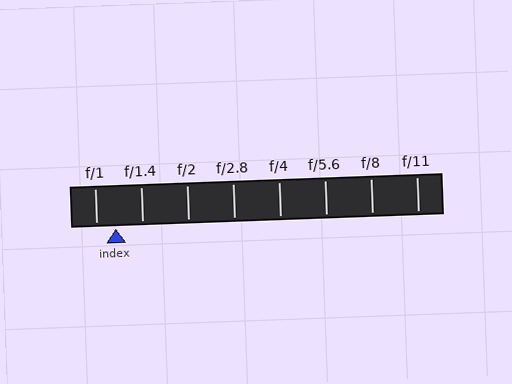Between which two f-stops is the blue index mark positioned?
The index mark is between f/1 and f/1.4.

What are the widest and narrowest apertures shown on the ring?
The widest aperture shown is f/1 and the narrowest is f/11.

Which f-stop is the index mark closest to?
The index mark is closest to f/1.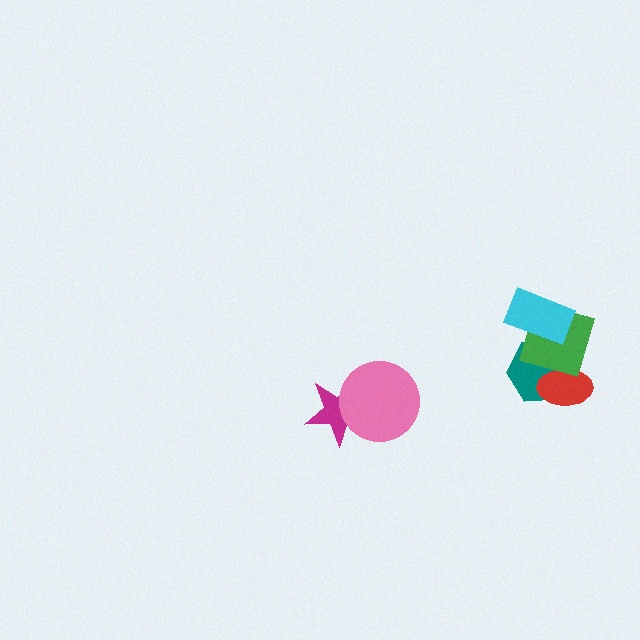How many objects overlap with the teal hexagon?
3 objects overlap with the teal hexagon.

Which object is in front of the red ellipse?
The green diamond is in front of the red ellipse.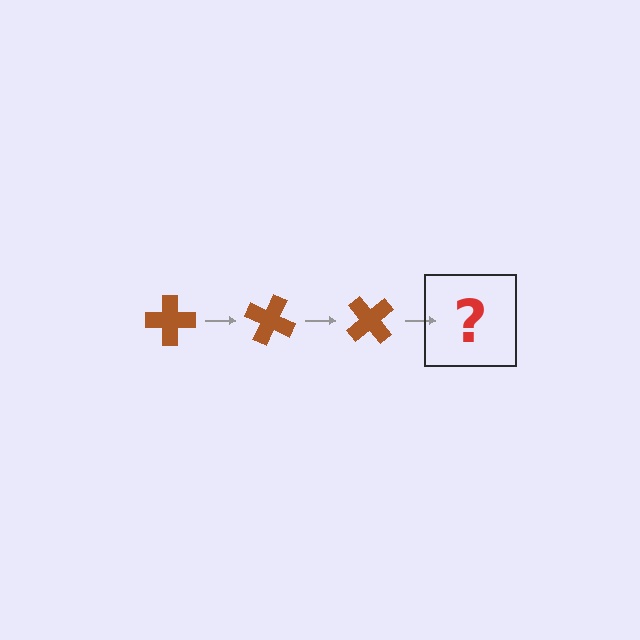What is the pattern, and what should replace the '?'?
The pattern is that the cross rotates 25 degrees each step. The '?' should be a brown cross rotated 75 degrees.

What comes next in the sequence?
The next element should be a brown cross rotated 75 degrees.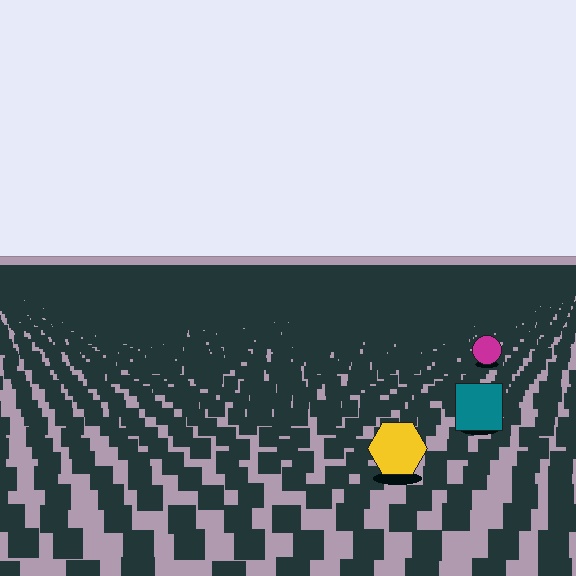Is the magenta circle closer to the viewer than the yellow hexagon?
No. The yellow hexagon is closer — you can tell from the texture gradient: the ground texture is coarser near it.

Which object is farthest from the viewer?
The magenta circle is farthest from the viewer. It appears smaller and the ground texture around it is denser.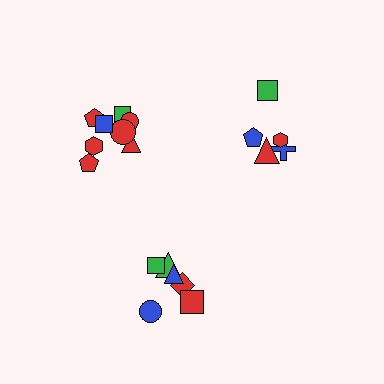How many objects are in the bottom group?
There are 6 objects.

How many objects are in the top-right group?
There are 5 objects.